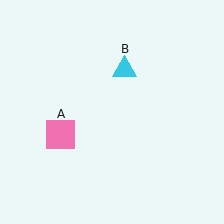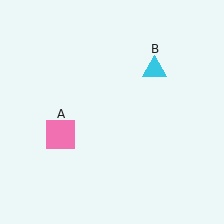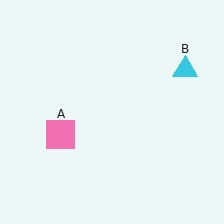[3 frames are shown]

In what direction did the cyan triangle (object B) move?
The cyan triangle (object B) moved right.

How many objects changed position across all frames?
1 object changed position: cyan triangle (object B).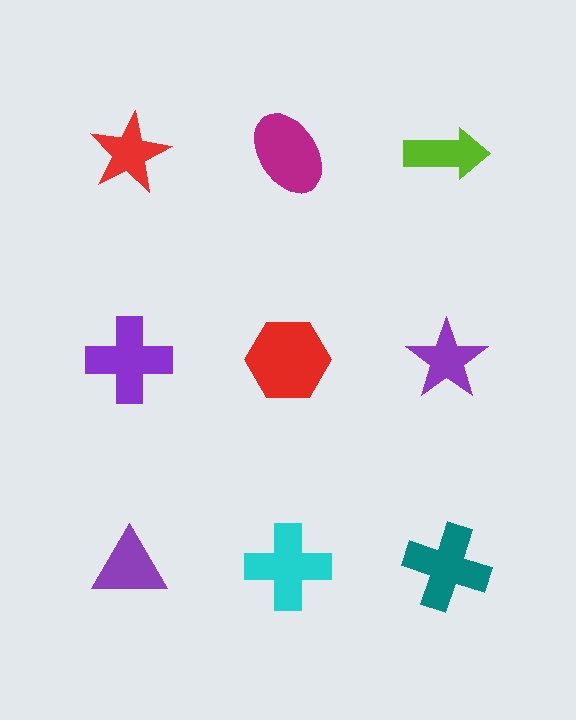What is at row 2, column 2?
A red hexagon.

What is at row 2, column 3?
A purple star.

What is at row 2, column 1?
A purple cross.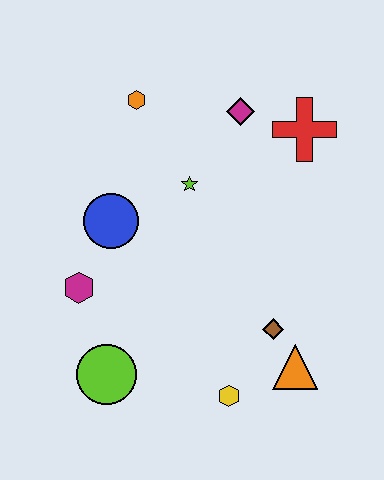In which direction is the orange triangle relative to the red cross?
The orange triangle is below the red cross.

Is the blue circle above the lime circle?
Yes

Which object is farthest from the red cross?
The lime circle is farthest from the red cross.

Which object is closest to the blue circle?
The magenta hexagon is closest to the blue circle.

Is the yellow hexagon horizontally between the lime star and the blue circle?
No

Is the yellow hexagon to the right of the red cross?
No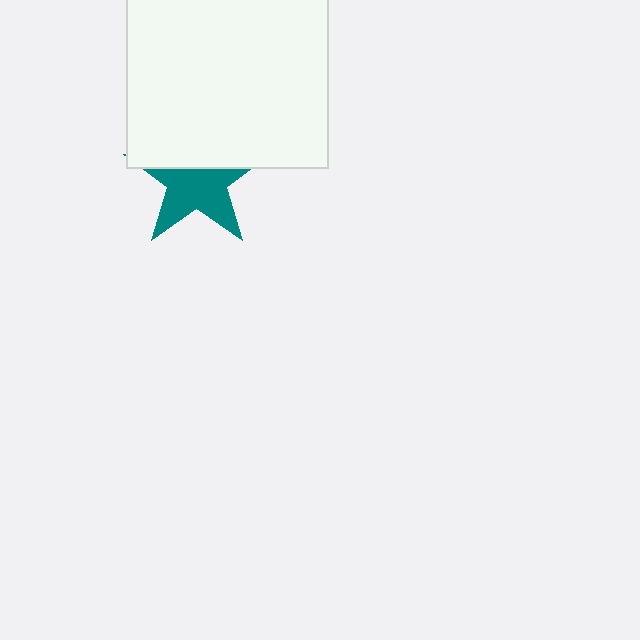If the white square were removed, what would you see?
You would see the complete teal star.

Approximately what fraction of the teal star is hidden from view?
Roughly 43% of the teal star is hidden behind the white square.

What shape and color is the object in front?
The object in front is a white square.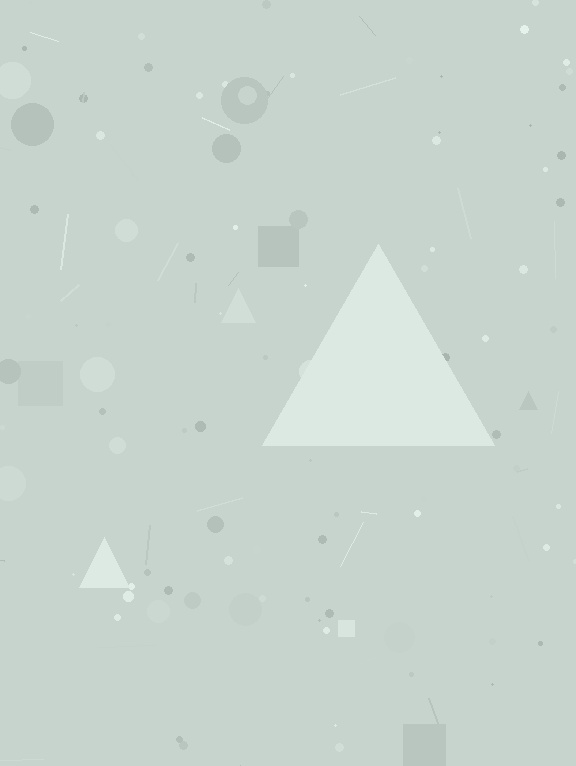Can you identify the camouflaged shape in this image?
The camouflaged shape is a triangle.